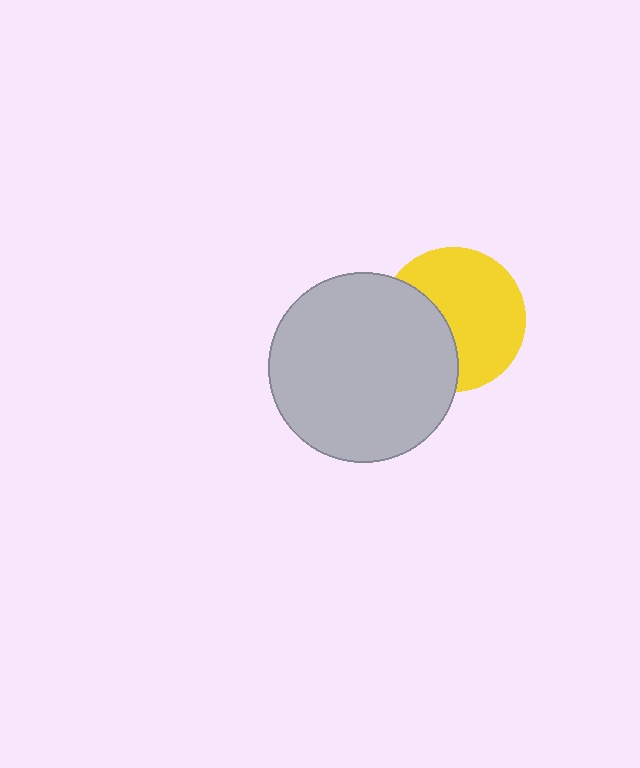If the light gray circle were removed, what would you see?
You would see the complete yellow circle.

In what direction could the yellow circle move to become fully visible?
The yellow circle could move right. That would shift it out from behind the light gray circle entirely.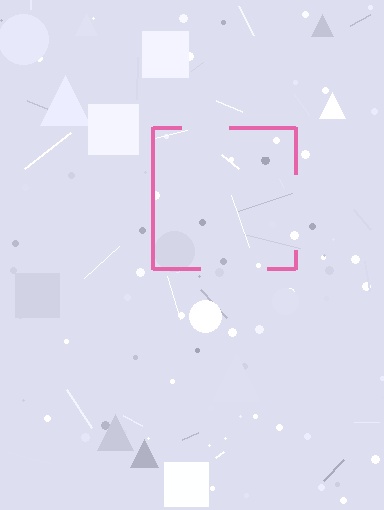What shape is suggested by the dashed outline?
The dashed outline suggests a square.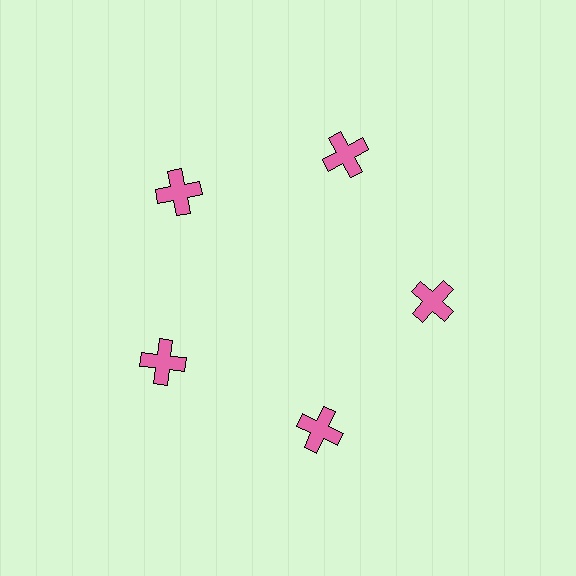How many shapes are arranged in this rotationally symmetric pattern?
There are 5 shapes, arranged in 5 groups of 1.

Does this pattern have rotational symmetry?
Yes, this pattern has 5-fold rotational symmetry. It looks the same after rotating 72 degrees around the center.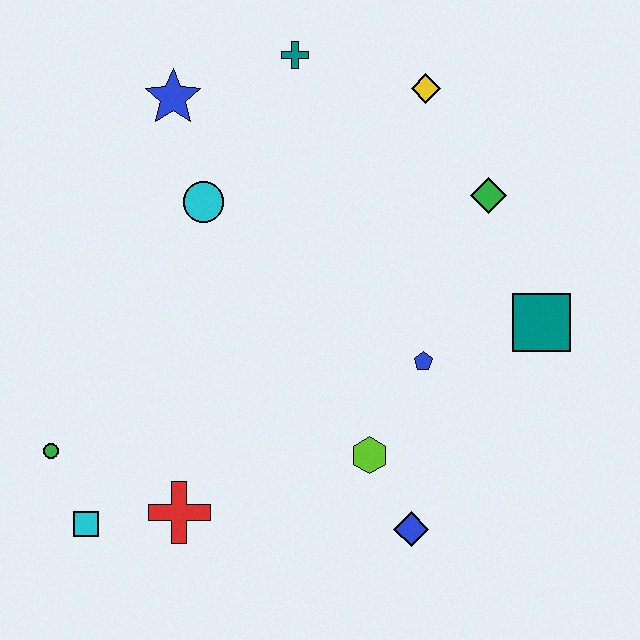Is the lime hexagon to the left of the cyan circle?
No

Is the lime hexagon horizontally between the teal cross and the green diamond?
Yes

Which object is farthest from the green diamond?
The cyan square is farthest from the green diamond.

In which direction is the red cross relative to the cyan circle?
The red cross is below the cyan circle.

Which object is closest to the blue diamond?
The lime hexagon is closest to the blue diamond.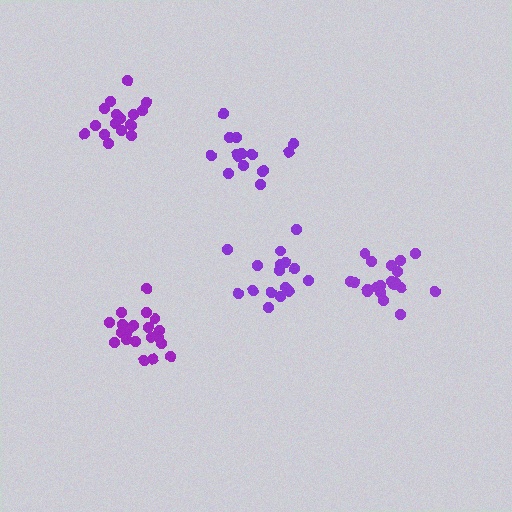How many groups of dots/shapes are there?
There are 5 groups.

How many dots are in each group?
Group 1: 21 dots, Group 2: 16 dots, Group 3: 20 dots, Group 4: 15 dots, Group 5: 17 dots (89 total).